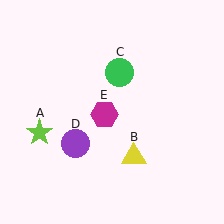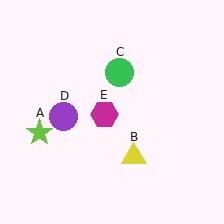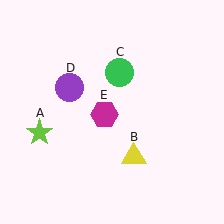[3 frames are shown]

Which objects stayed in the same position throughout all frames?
Lime star (object A) and yellow triangle (object B) and green circle (object C) and magenta hexagon (object E) remained stationary.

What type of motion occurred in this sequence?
The purple circle (object D) rotated clockwise around the center of the scene.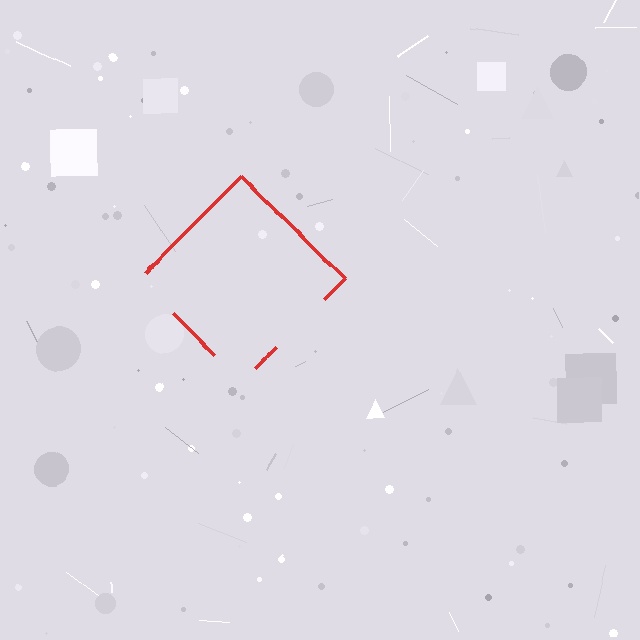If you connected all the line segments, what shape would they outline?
They would outline a diamond.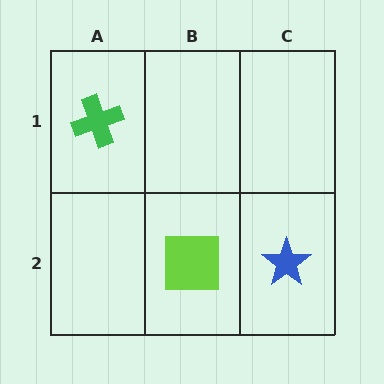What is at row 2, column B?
A lime square.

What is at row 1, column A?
A green cross.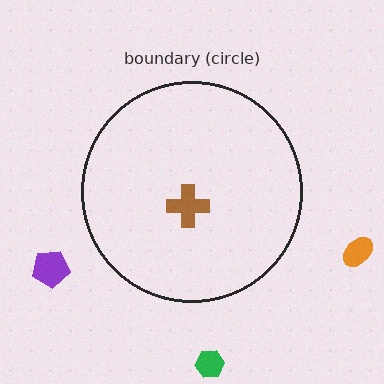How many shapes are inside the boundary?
1 inside, 3 outside.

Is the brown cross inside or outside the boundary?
Inside.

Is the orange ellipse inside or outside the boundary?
Outside.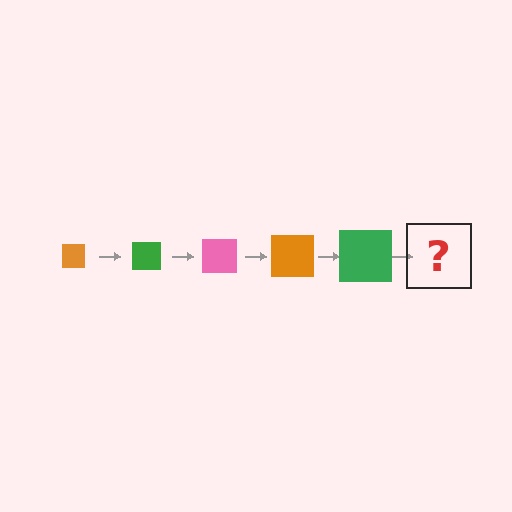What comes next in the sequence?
The next element should be a pink square, larger than the previous one.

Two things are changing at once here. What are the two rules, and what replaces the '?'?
The two rules are that the square grows larger each step and the color cycles through orange, green, and pink. The '?' should be a pink square, larger than the previous one.